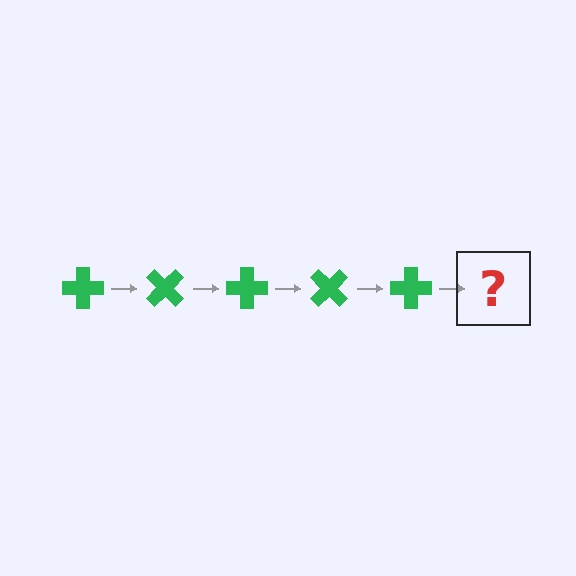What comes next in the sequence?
The next element should be a green cross rotated 225 degrees.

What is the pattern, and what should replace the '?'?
The pattern is that the cross rotates 45 degrees each step. The '?' should be a green cross rotated 225 degrees.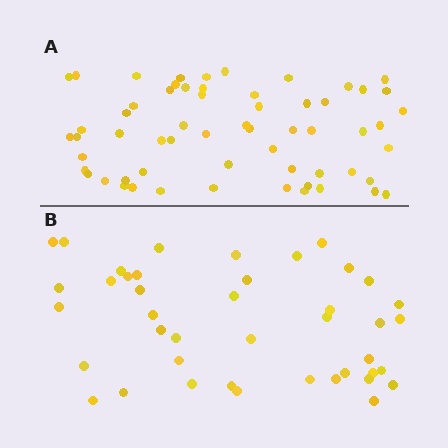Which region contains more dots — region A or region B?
Region A (the top region) has more dots.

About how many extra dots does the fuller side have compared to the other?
Region A has approximately 20 more dots than region B.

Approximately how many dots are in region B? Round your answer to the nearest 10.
About 40 dots. (The exact count is 42, which rounds to 40.)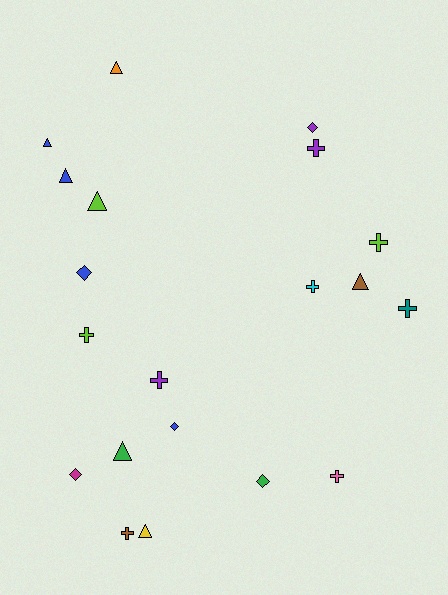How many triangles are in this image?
There are 7 triangles.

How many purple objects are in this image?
There are 3 purple objects.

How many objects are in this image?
There are 20 objects.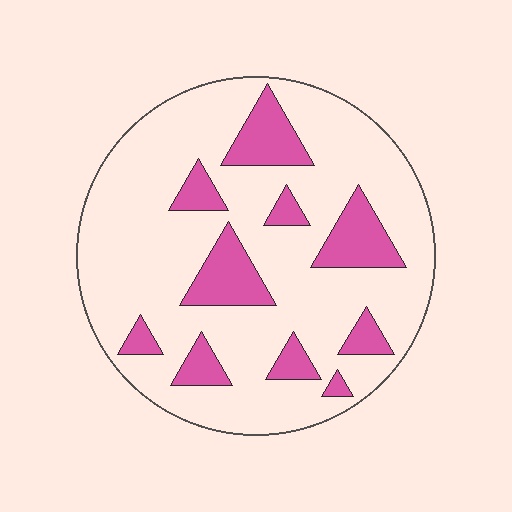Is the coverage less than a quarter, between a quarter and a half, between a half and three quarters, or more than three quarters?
Less than a quarter.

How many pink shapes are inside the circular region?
10.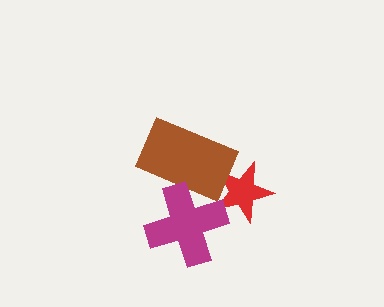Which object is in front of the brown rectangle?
The magenta cross is in front of the brown rectangle.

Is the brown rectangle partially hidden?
Yes, it is partially covered by another shape.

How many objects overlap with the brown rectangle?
2 objects overlap with the brown rectangle.